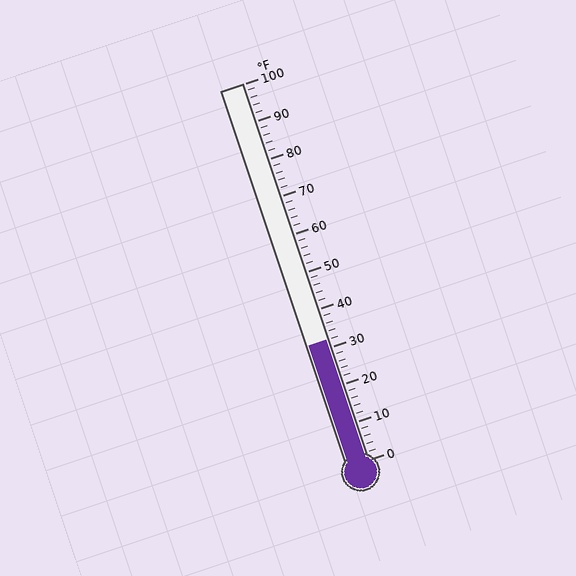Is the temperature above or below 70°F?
The temperature is below 70°F.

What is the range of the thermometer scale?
The thermometer scale ranges from 0°F to 100°F.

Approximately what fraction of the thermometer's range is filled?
The thermometer is filled to approximately 30% of its range.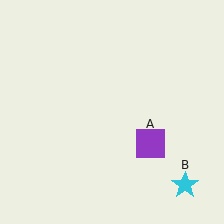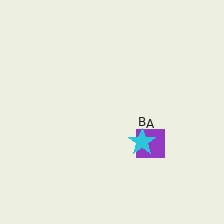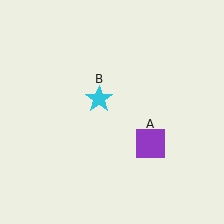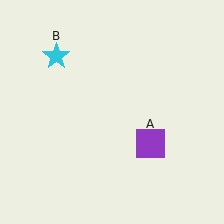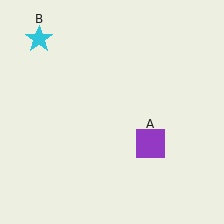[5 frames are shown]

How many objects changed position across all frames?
1 object changed position: cyan star (object B).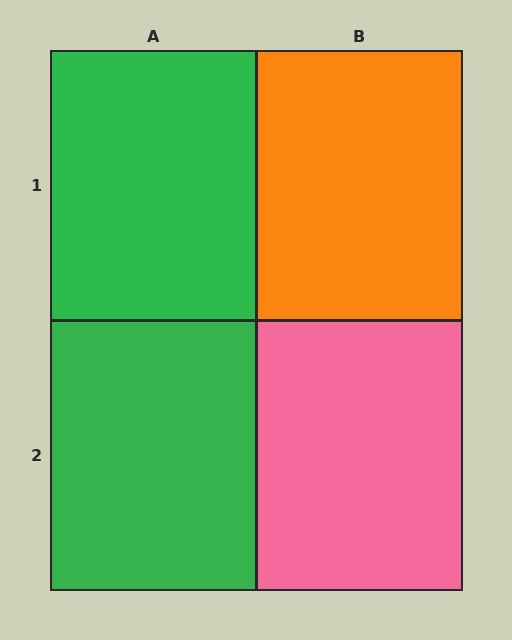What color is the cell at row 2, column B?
Pink.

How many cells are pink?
1 cell is pink.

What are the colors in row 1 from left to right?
Green, orange.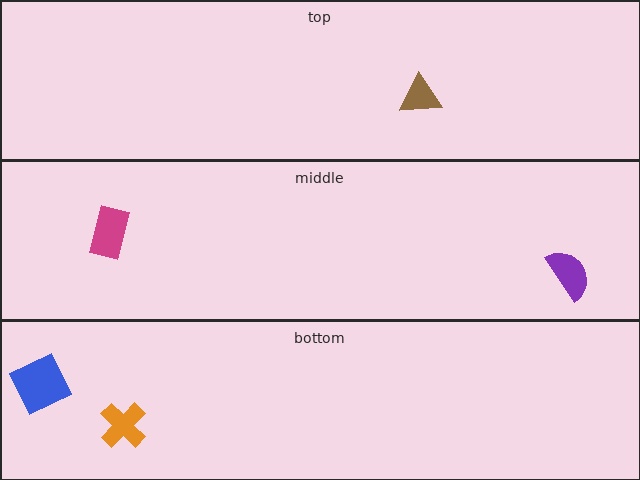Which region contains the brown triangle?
The top region.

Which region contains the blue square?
The bottom region.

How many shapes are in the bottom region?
2.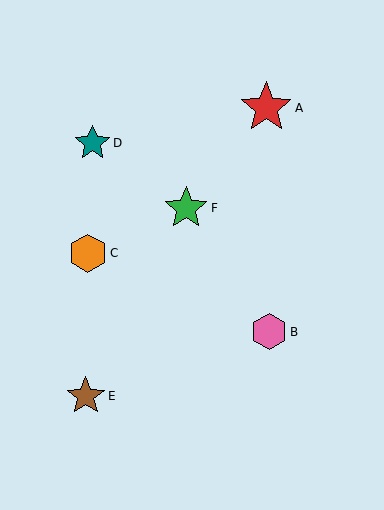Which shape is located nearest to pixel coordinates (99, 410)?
The brown star (labeled E) at (86, 396) is nearest to that location.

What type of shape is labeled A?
Shape A is a red star.